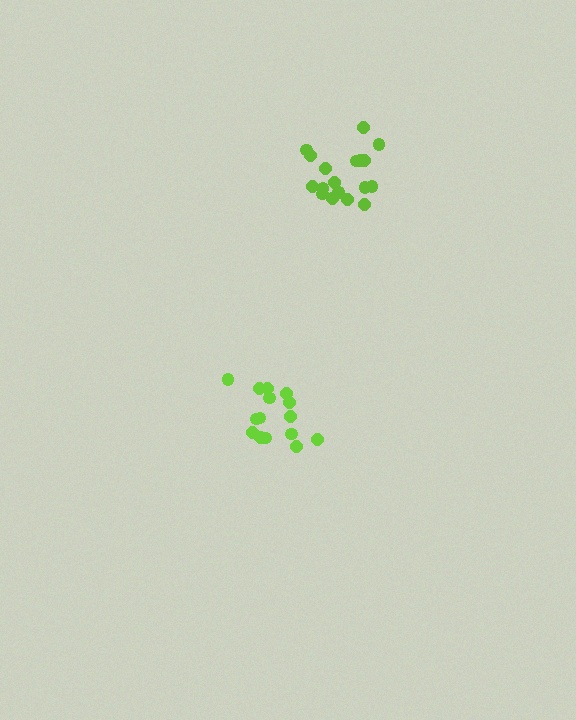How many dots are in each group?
Group 1: 15 dots, Group 2: 19 dots (34 total).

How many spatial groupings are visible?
There are 2 spatial groupings.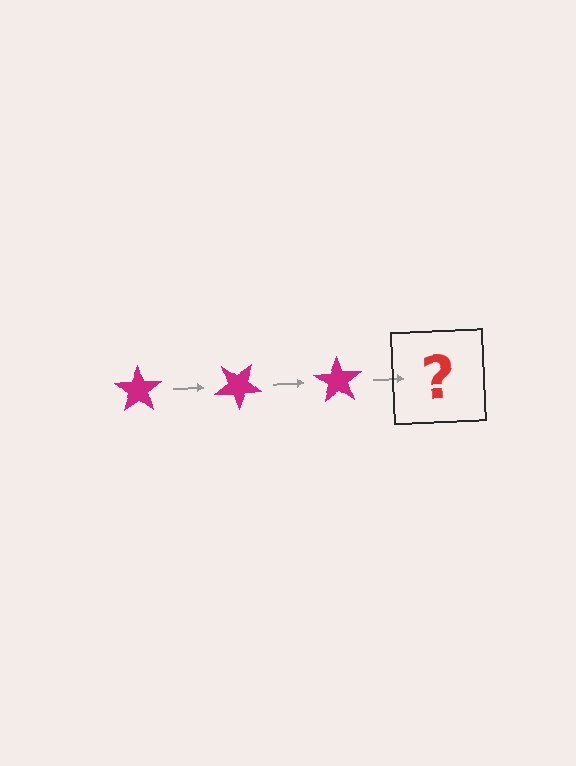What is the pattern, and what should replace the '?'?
The pattern is that the star rotates 35 degrees each step. The '?' should be a magenta star rotated 105 degrees.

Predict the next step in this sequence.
The next step is a magenta star rotated 105 degrees.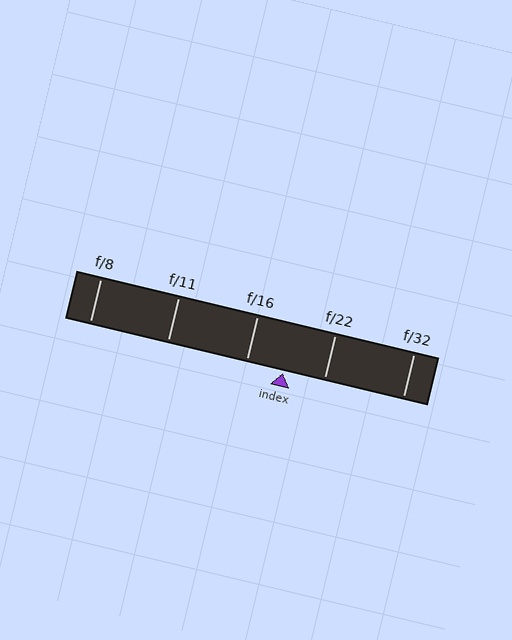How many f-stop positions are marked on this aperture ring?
There are 5 f-stop positions marked.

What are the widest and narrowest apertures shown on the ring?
The widest aperture shown is f/8 and the narrowest is f/32.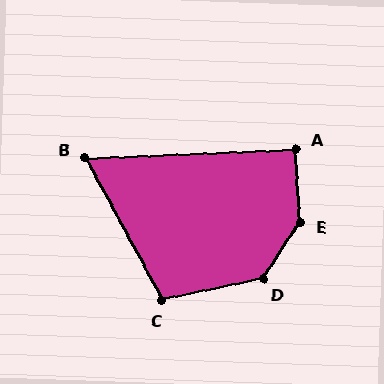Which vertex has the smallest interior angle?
B, at approximately 64 degrees.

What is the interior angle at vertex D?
Approximately 135 degrees (obtuse).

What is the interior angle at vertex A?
Approximately 91 degrees (approximately right).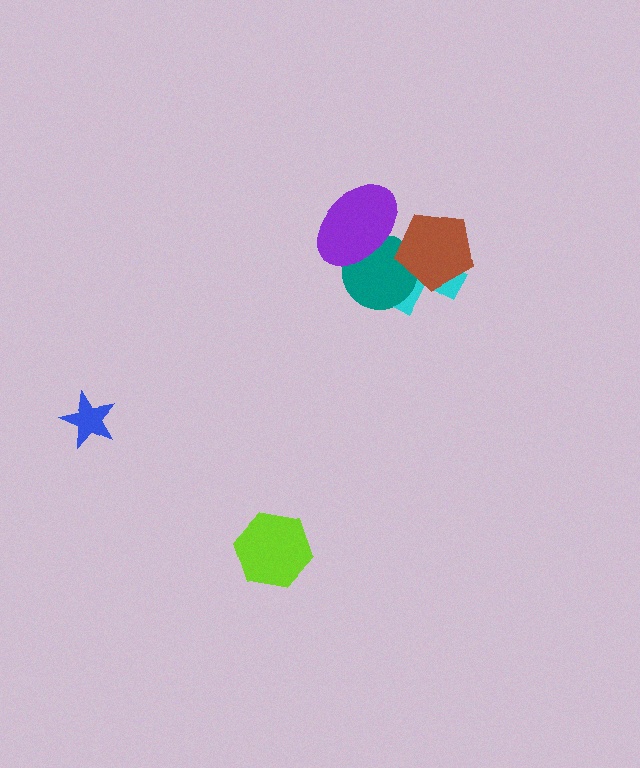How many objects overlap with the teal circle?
3 objects overlap with the teal circle.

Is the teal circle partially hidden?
Yes, it is partially covered by another shape.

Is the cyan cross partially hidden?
Yes, it is partially covered by another shape.